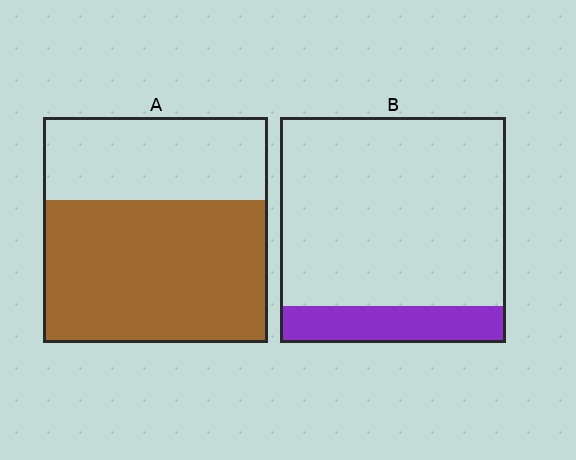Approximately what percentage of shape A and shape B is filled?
A is approximately 65% and B is approximately 15%.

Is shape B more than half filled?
No.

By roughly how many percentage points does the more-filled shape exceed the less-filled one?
By roughly 45 percentage points (A over B).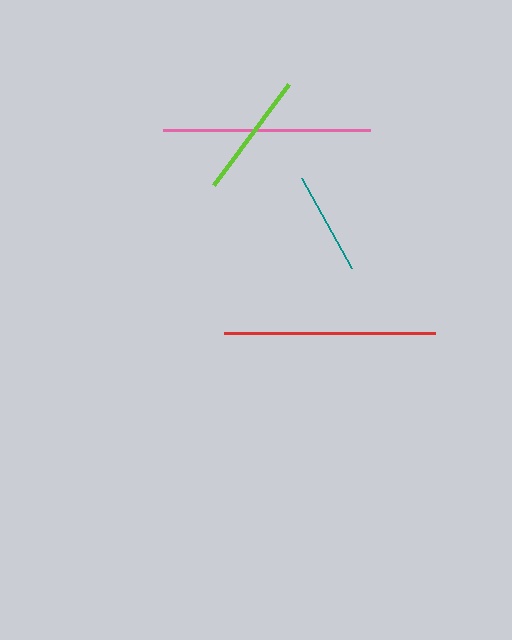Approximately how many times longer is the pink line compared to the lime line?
The pink line is approximately 1.6 times the length of the lime line.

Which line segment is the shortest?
The teal line is the shortest at approximately 104 pixels.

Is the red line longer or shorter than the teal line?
The red line is longer than the teal line.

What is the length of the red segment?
The red segment is approximately 212 pixels long.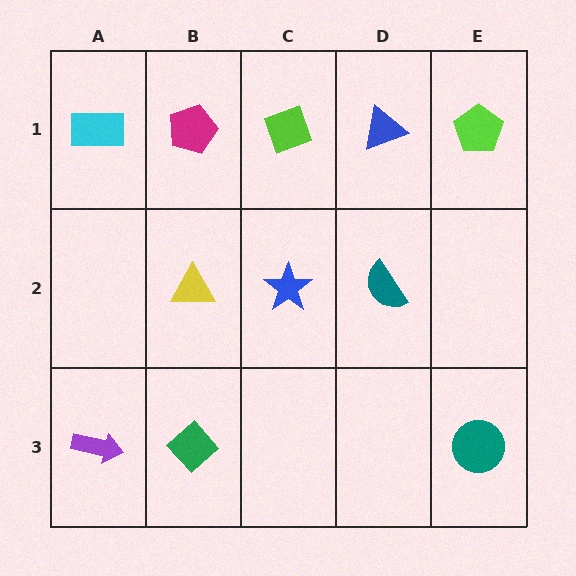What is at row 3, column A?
A purple arrow.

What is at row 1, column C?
A lime diamond.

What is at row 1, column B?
A magenta pentagon.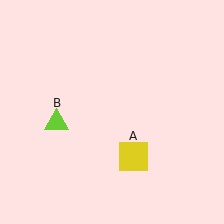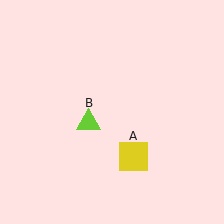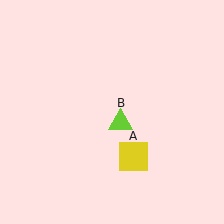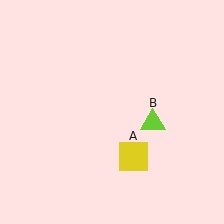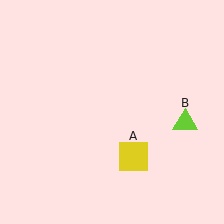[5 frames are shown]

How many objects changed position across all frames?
1 object changed position: lime triangle (object B).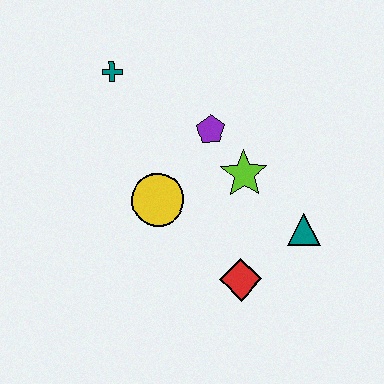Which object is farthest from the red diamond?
The teal cross is farthest from the red diamond.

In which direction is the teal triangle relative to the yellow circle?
The teal triangle is to the right of the yellow circle.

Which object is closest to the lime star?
The purple pentagon is closest to the lime star.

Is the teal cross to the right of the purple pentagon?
No